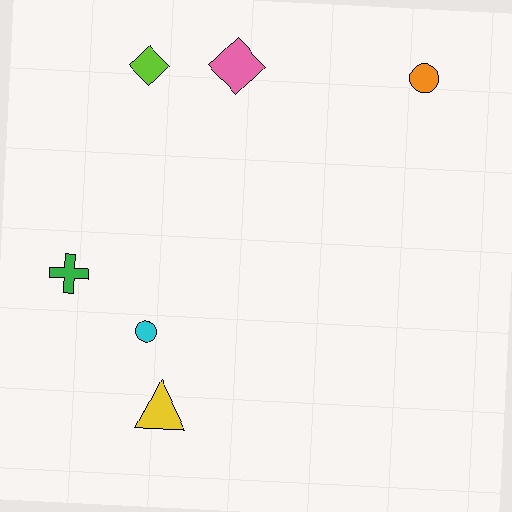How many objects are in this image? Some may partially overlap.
There are 6 objects.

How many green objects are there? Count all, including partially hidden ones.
There is 1 green object.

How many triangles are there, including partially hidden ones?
There is 1 triangle.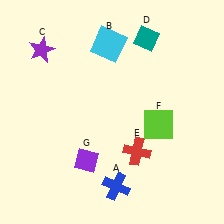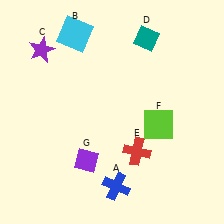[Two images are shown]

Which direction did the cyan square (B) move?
The cyan square (B) moved left.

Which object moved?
The cyan square (B) moved left.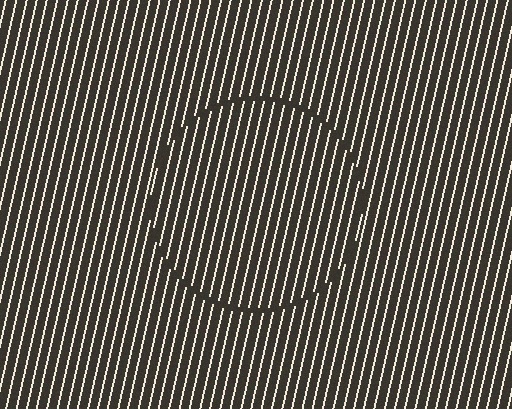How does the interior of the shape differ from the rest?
The interior of the shape contains the same grating, shifted by half a period — the contour is defined by the phase discontinuity where line-ends from the inner and outer gratings abut.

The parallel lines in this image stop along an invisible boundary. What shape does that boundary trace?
An illusory circle. The interior of the shape contains the same grating, shifted by half a period — the contour is defined by the phase discontinuity where line-ends from the inner and outer gratings abut.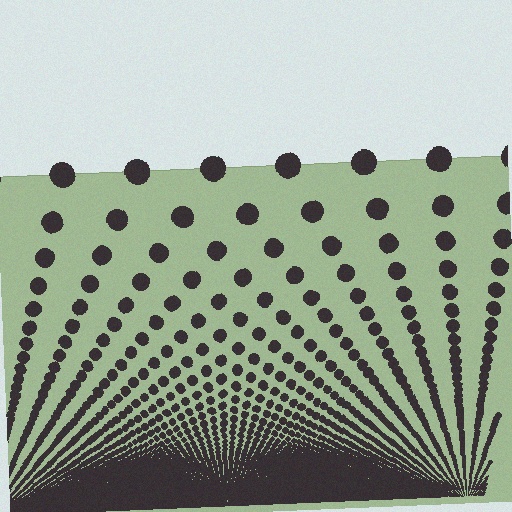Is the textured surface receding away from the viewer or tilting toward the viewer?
The surface appears to tilt toward the viewer. Texture elements get larger and sparser toward the top.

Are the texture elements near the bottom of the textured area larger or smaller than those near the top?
Smaller. The gradient is inverted — elements near the bottom are smaller and denser.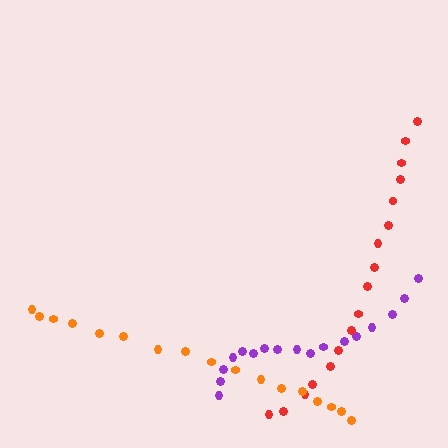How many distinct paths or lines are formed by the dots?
There are 3 distinct paths.